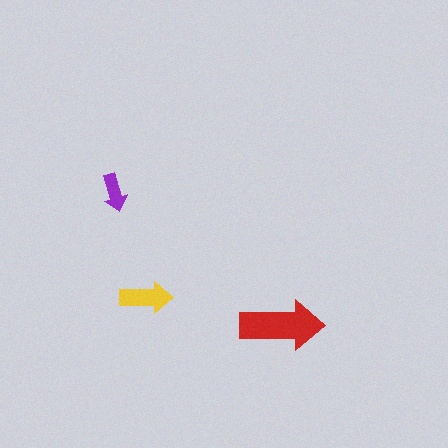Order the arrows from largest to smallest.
the red one, the yellow one, the purple one.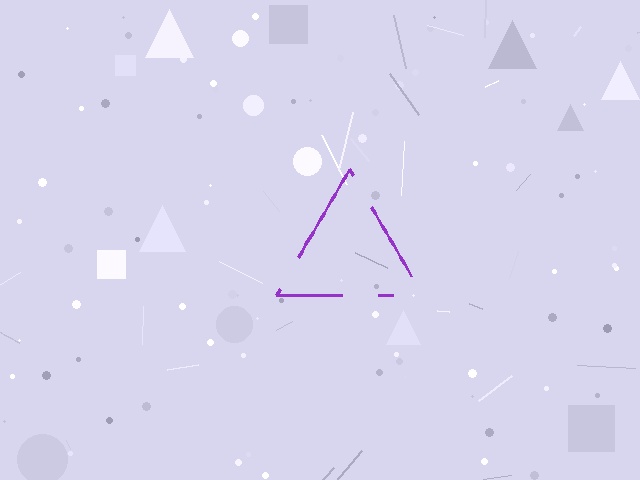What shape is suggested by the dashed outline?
The dashed outline suggests a triangle.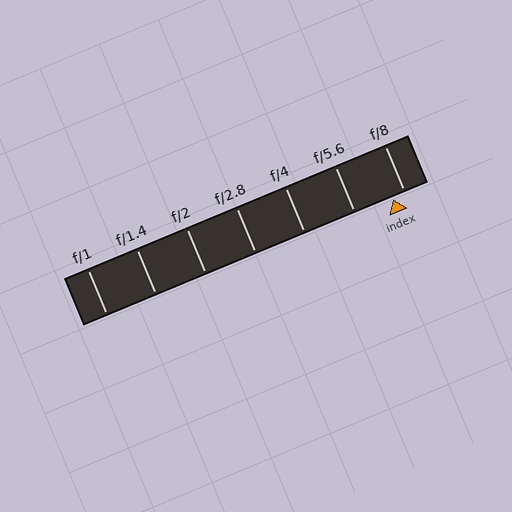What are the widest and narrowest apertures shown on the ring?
The widest aperture shown is f/1 and the narrowest is f/8.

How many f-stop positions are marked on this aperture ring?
There are 7 f-stop positions marked.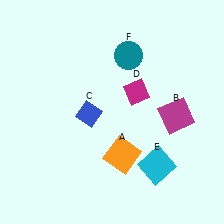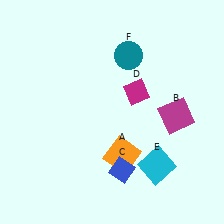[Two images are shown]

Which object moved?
The blue diamond (C) moved down.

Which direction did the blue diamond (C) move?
The blue diamond (C) moved down.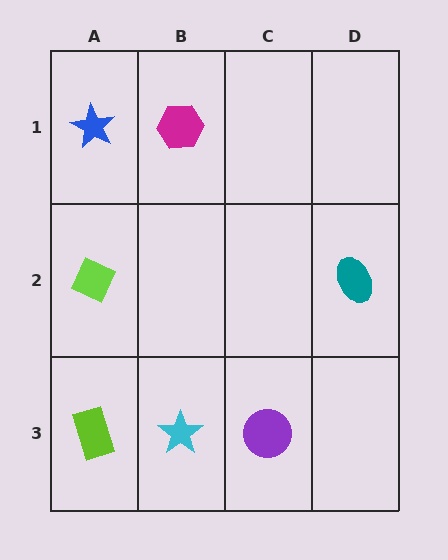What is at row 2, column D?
A teal ellipse.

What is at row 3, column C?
A purple circle.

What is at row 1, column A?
A blue star.